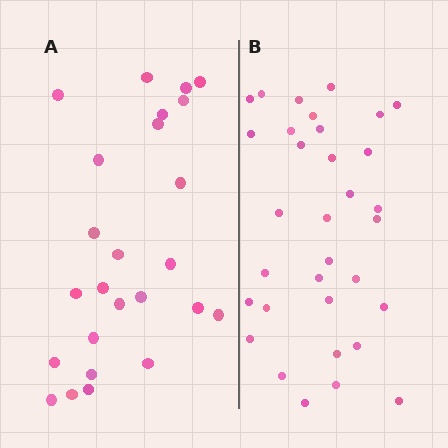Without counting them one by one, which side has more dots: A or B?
Region B (the right region) has more dots.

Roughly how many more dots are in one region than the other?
Region B has roughly 8 or so more dots than region A.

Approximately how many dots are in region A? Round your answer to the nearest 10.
About 20 dots. (The exact count is 25, which rounds to 20.)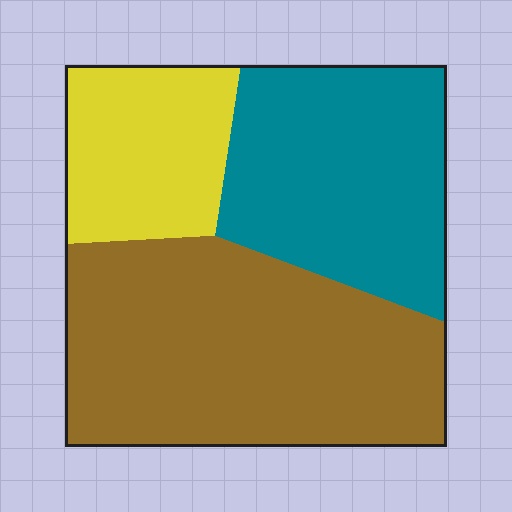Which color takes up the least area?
Yellow, at roughly 20%.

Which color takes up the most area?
Brown, at roughly 50%.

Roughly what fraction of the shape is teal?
Teal takes up about one third (1/3) of the shape.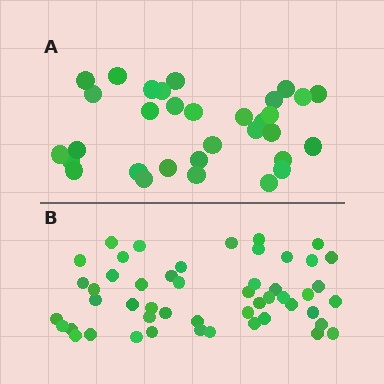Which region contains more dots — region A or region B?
Region B (the bottom region) has more dots.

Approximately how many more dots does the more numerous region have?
Region B has approximately 20 more dots than region A.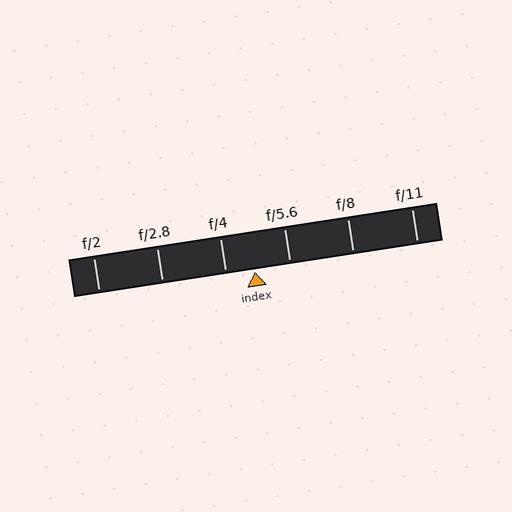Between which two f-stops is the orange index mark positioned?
The index mark is between f/4 and f/5.6.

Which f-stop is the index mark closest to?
The index mark is closest to f/4.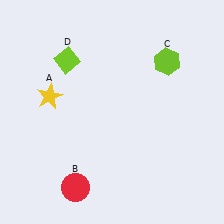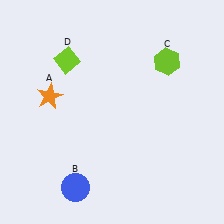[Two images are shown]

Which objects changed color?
A changed from yellow to orange. B changed from red to blue.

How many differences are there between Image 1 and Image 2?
There are 2 differences between the two images.